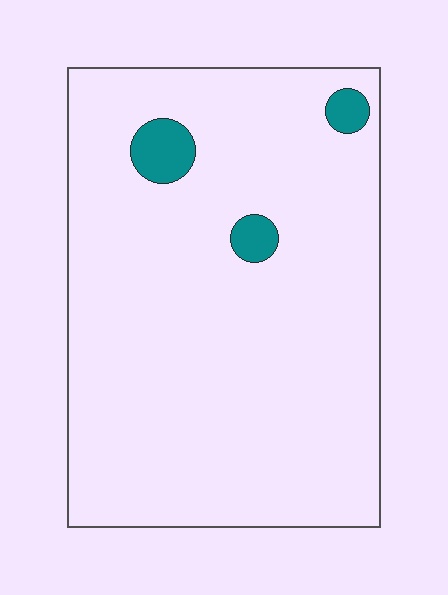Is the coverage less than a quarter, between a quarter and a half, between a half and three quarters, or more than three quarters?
Less than a quarter.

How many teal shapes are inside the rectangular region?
3.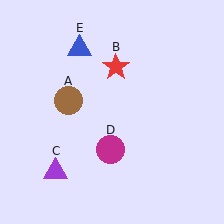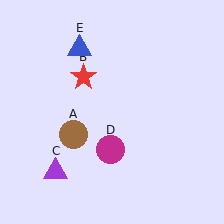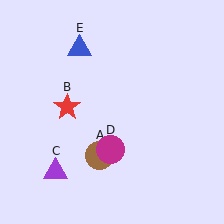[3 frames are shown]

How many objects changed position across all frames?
2 objects changed position: brown circle (object A), red star (object B).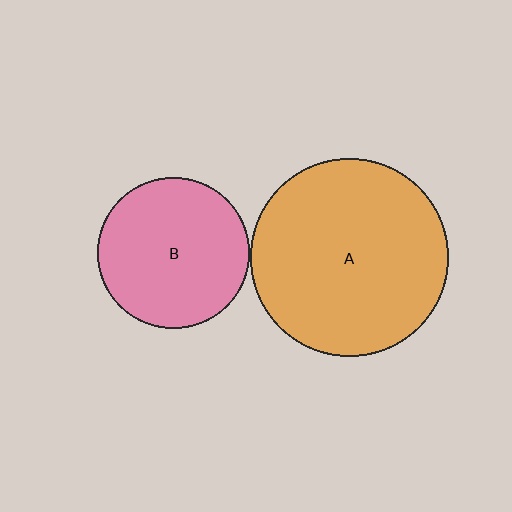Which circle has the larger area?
Circle A (orange).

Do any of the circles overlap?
No, none of the circles overlap.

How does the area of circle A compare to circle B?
Approximately 1.7 times.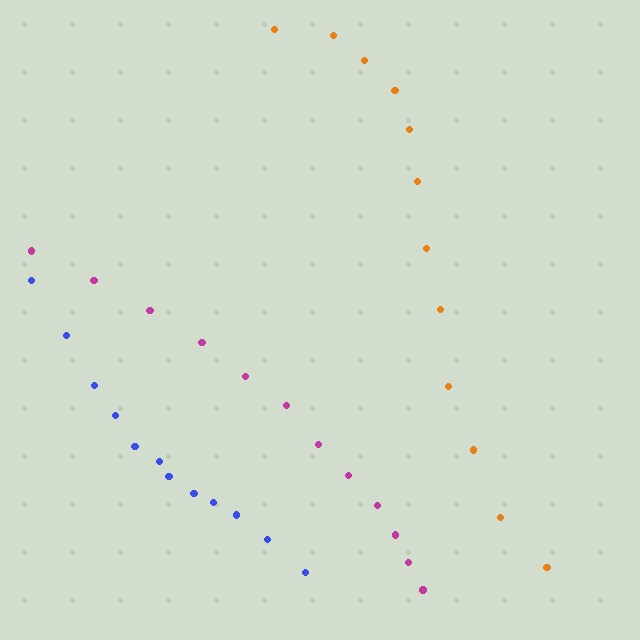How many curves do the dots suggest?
There are 3 distinct paths.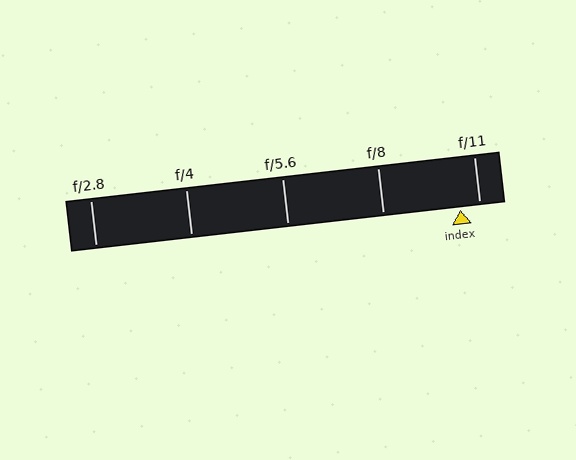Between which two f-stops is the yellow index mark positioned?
The index mark is between f/8 and f/11.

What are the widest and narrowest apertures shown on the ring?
The widest aperture shown is f/2.8 and the narrowest is f/11.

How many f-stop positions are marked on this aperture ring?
There are 5 f-stop positions marked.